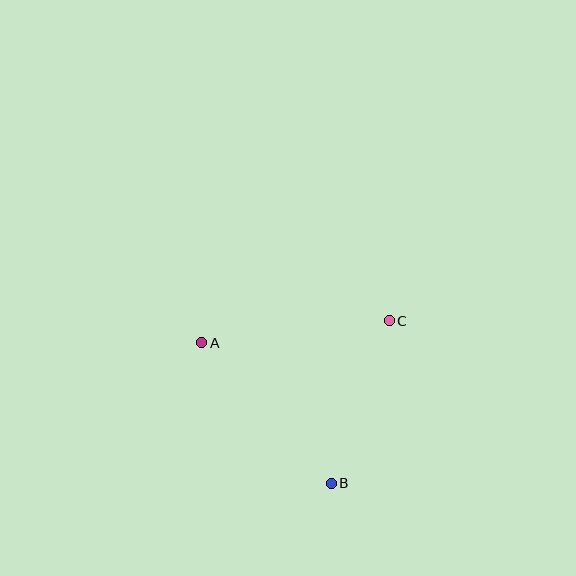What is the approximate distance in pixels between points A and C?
The distance between A and C is approximately 189 pixels.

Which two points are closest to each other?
Points B and C are closest to each other.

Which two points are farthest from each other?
Points A and B are farthest from each other.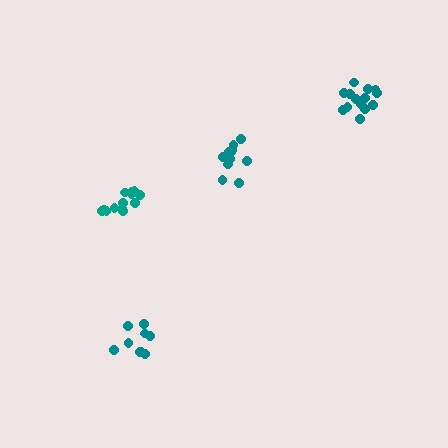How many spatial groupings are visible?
There are 4 spatial groupings.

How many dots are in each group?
Group 1: 14 dots, Group 2: 11 dots, Group 3: 14 dots, Group 4: 9 dots (48 total).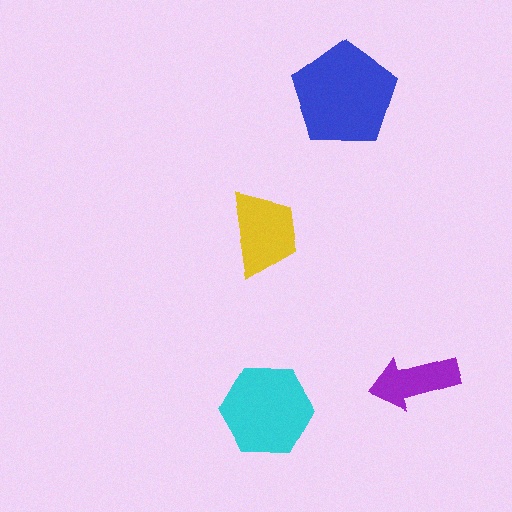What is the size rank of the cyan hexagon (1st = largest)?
2nd.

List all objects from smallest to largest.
The purple arrow, the yellow trapezoid, the cyan hexagon, the blue pentagon.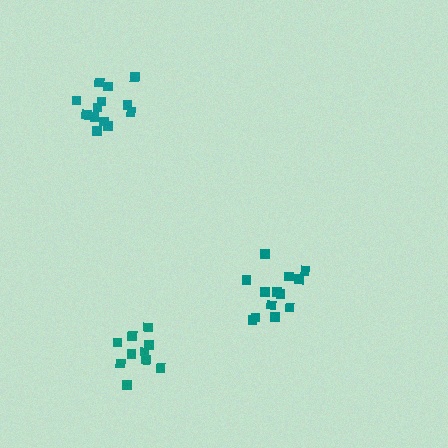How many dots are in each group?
Group 1: 13 dots, Group 2: 13 dots, Group 3: 10 dots (36 total).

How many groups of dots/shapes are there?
There are 3 groups.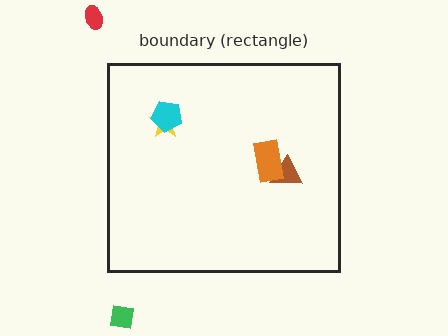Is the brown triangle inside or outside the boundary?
Inside.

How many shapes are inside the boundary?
4 inside, 2 outside.